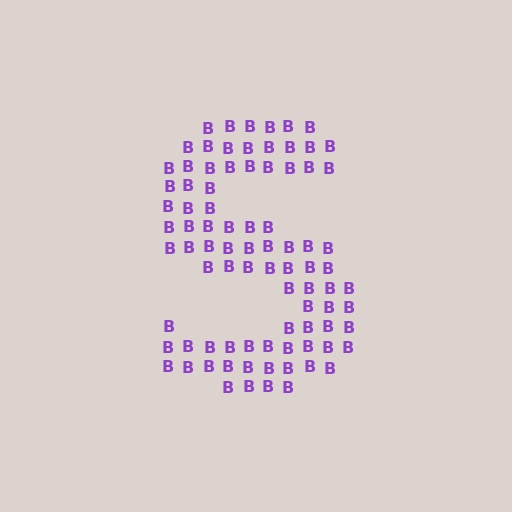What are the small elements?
The small elements are letter B's.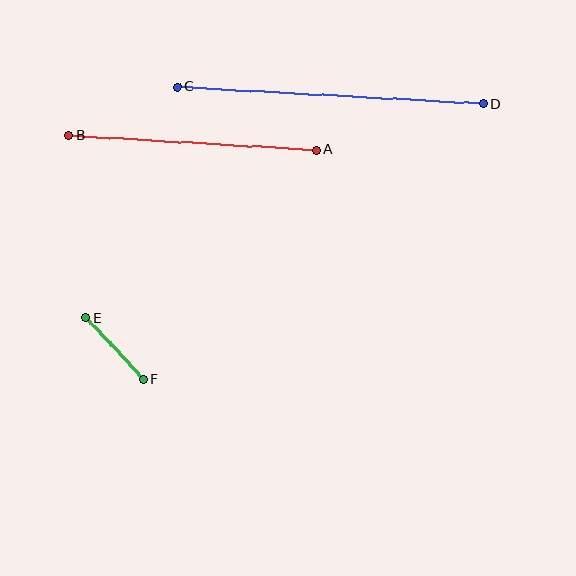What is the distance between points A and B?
The distance is approximately 248 pixels.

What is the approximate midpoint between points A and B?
The midpoint is at approximately (193, 143) pixels.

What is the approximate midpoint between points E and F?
The midpoint is at approximately (115, 348) pixels.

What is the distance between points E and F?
The distance is approximately 84 pixels.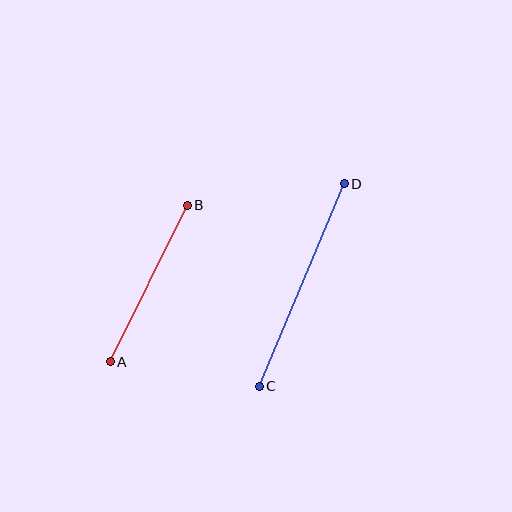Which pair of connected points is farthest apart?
Points C and D are farthest apart.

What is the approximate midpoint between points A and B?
The midpoint is at approximately (149, 284) pixels.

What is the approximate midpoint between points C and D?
The midpoint is at approximately (302, 285) pixels.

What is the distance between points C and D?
The distance is approximately 220 pixels.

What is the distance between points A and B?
The distance is approximately 175 pixels.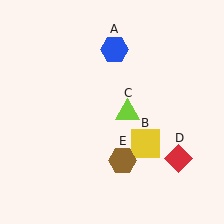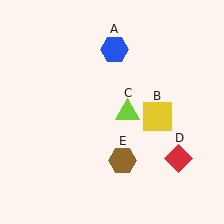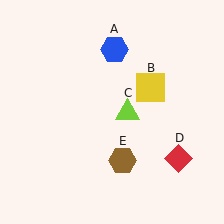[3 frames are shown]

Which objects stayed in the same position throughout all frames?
Blue hexagon (object A) and lime triangle (object C) and red diamond (object D) and brown hexagon (object E) remained stationary.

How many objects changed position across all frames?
1 object changed position: yellow square (object B).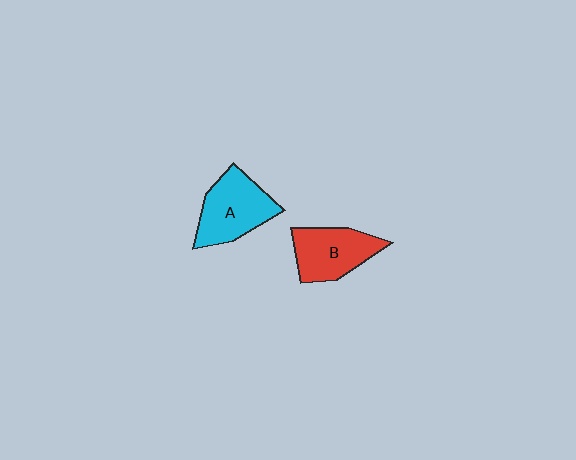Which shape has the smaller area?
Shape B (red).